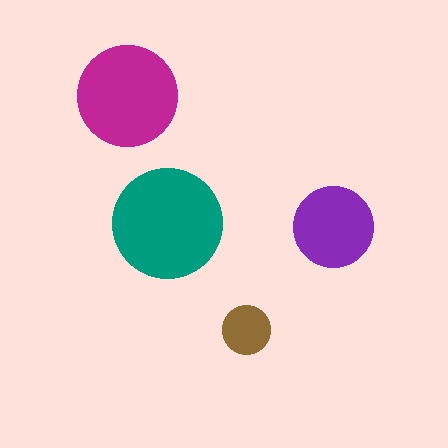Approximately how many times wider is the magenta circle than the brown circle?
About 2 times wider.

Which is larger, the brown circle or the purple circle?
The purple one.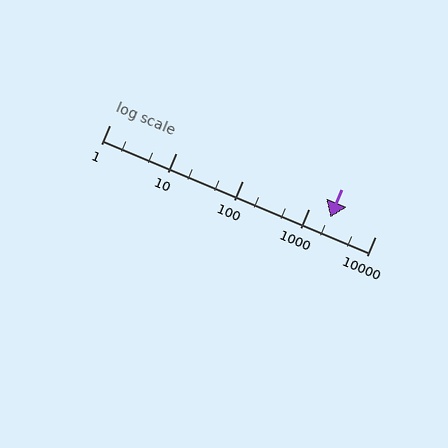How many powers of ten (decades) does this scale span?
The scale spans 4 decades, from 1 to 10000.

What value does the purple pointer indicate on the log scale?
The pointer indicates approximately 2100.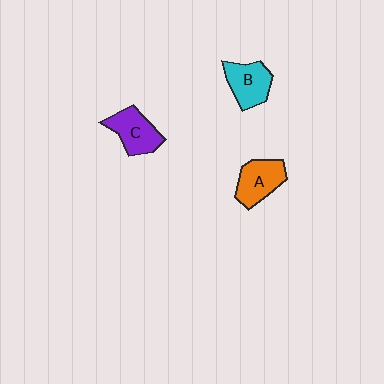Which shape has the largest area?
Shape A (orange).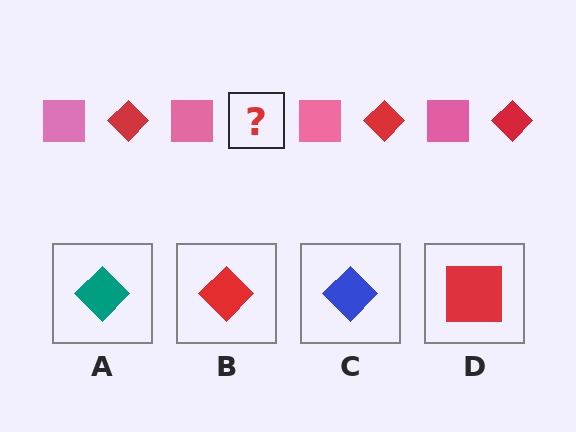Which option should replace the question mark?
Option B.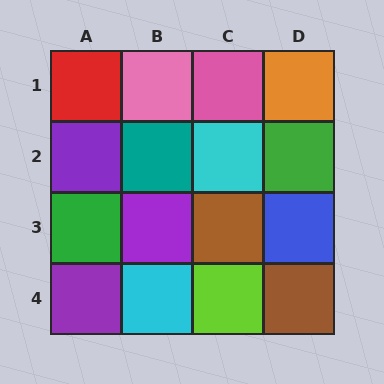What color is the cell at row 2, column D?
Green.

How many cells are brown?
2 cells are brown.